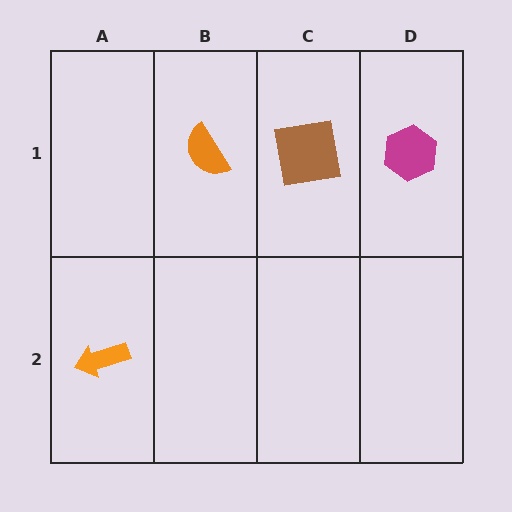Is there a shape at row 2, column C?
No, that cell is empty.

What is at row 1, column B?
An orange semicircle.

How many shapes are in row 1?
3 shapes.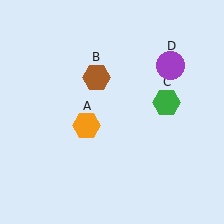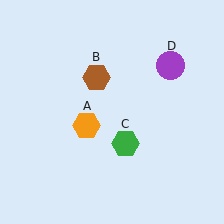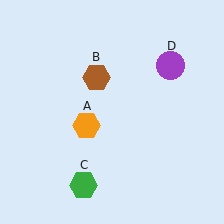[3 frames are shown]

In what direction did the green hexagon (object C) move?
The green hexagon (object C) moved down and to the left.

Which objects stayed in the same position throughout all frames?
Orange hexagon (object A) and brown hexagon (object B) and purple circle (object D) remained stationary.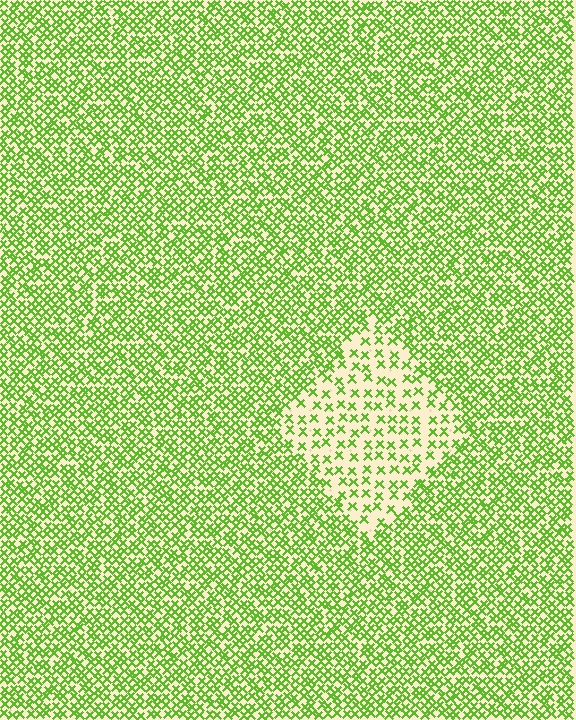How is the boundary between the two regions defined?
The boundary is defined by a change in element density (approximately 2.3x ratio). All elements are the same color, size, and shape.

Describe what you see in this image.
The image contains small lime elements arranged at two different densities. A diamond-shaped region is visible where the elements are less densely packed than the surrounding area.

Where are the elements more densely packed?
The elements are more densely packed outside the diamond boundary.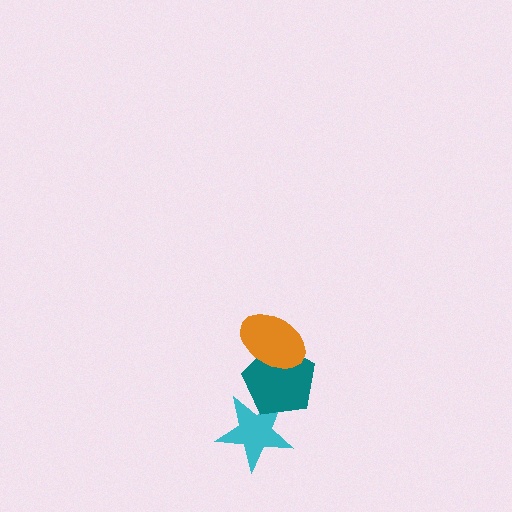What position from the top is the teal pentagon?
The teal pentagon is 2nd from the top.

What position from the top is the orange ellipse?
The orange ellipse is 1st from the top.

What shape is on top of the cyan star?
The teal pentagon is on top of the cyan star.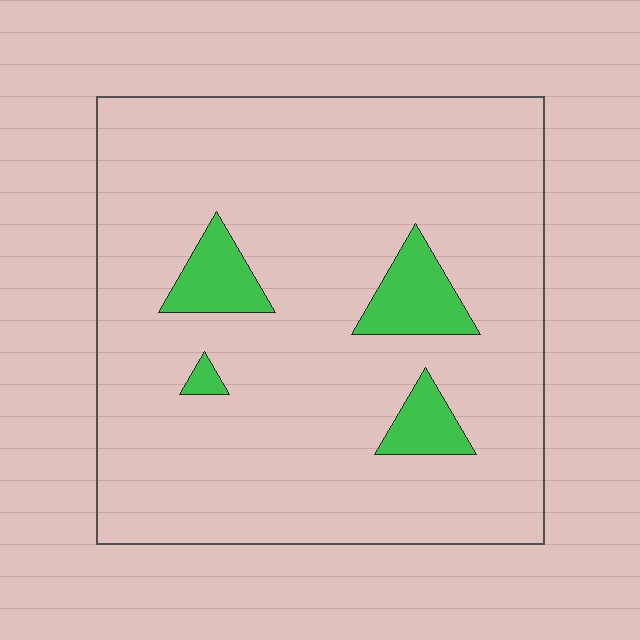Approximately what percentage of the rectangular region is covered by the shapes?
Approximately 10%.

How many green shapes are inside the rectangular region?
4.